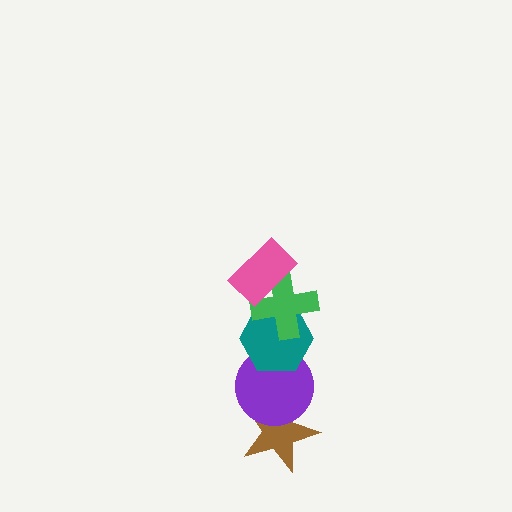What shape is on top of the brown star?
The purple circle is on top of the brown star.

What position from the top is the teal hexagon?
The teal hexagon is 3rd from the top.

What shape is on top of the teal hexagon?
The green cross is on top of the teal hexagon.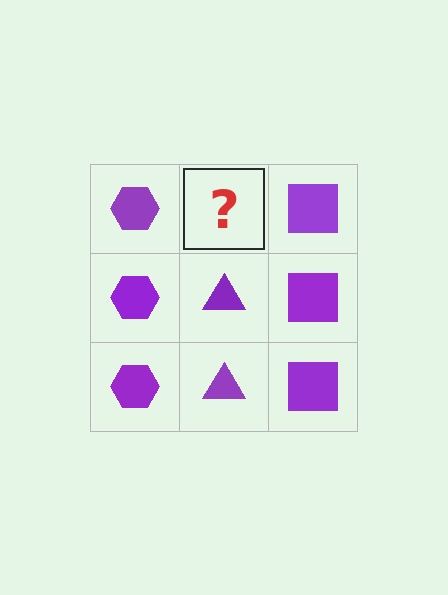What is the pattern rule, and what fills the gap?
The rule is that each column has a consistent shape. The gap should be filled with a purple triangle.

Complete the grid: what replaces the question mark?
The question mark should be replaced with a purple triangle.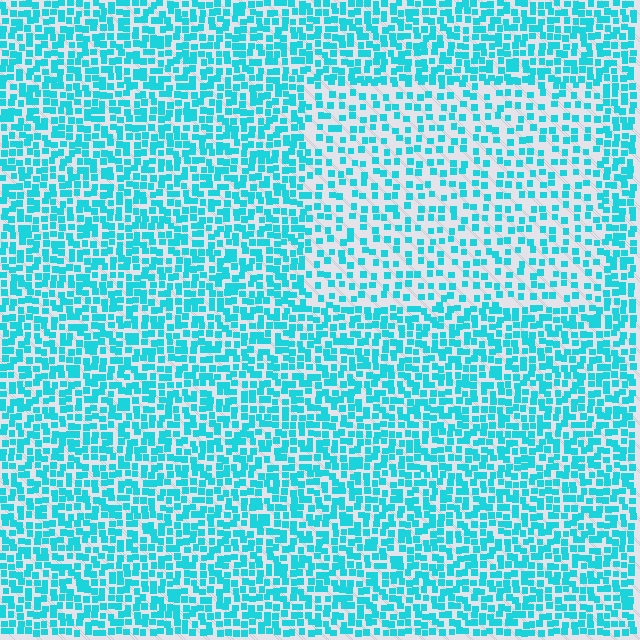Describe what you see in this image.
The image contains small cyan elements arranged at two different densities. A rectangle-shaped region is visible where the elements are less densely packed than the surrounding area.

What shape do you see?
I see a rectangle.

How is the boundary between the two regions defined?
The boundary is defined by a change in element density (approximately 1.8x ratio). All elements are the same color, size, and shape.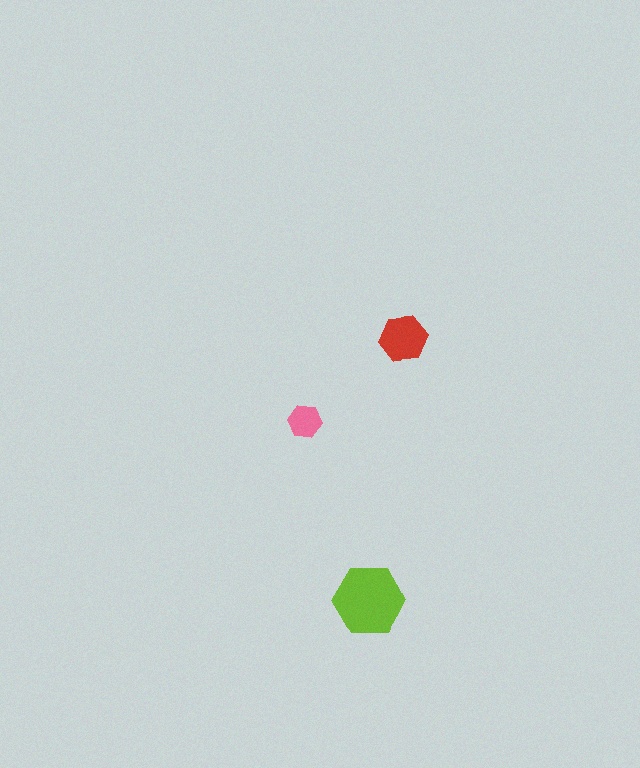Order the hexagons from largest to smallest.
the lime one, the red one, the pink one.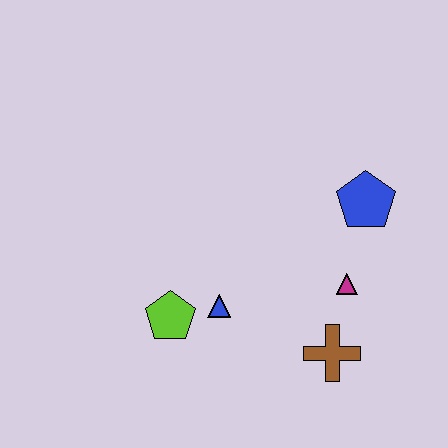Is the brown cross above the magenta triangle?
No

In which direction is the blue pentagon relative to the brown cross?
The blue pentagon is above the brown cross.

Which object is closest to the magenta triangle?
The brown cross is closest to the magenta triangle.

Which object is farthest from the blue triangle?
The blue pentagon is farthest from the blue triangle.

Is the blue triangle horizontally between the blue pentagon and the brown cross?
No